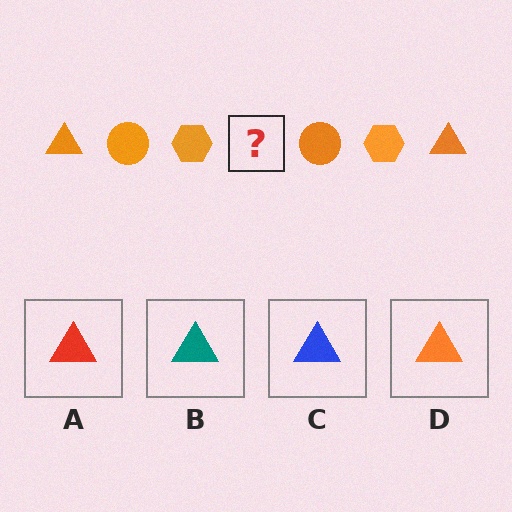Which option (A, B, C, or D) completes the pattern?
D.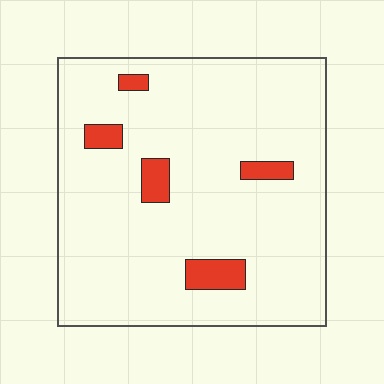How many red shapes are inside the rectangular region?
5.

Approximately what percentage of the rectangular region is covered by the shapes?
Approximately 10%.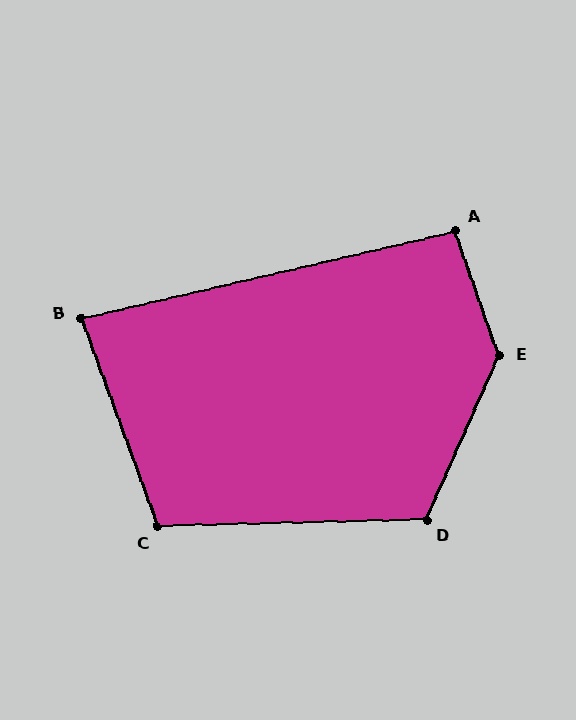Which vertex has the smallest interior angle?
B, at approximately 83 degrees.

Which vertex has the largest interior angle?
E, at approximately 137 degrees.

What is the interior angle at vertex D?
Approximately 115 degrees (obtuse).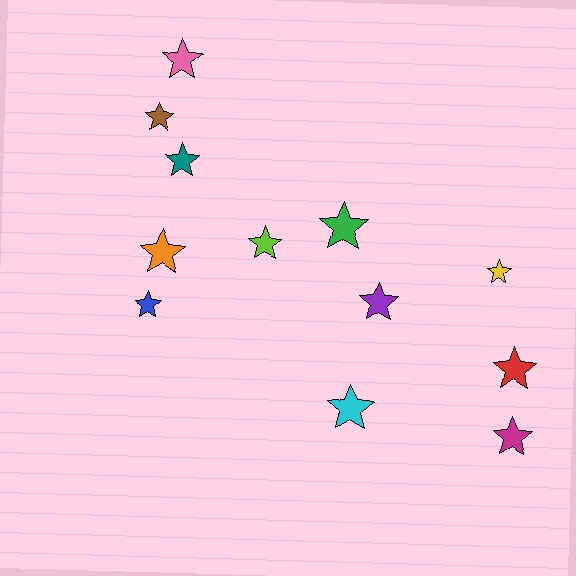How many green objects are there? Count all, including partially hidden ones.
There is 1 green object.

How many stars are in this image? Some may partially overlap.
There are 12 stars.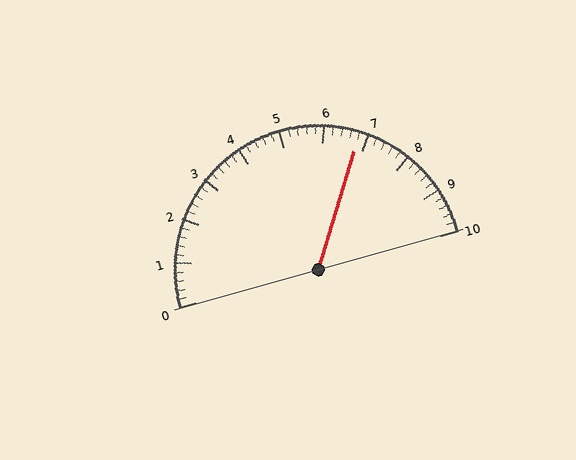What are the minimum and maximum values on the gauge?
The gauge ranges from 0 to 10.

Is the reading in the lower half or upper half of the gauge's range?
The reading is in the upper half of the range (0 to 10).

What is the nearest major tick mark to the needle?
The nearest major tick mark is 7.